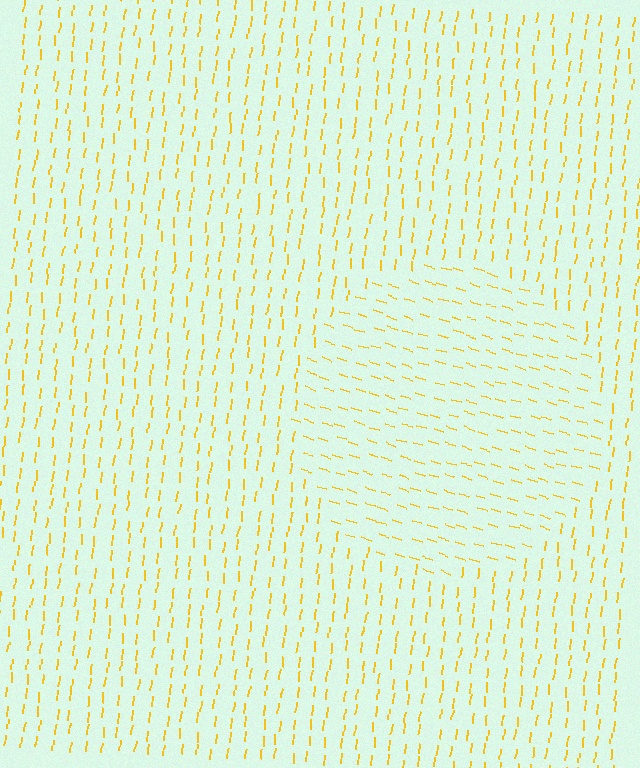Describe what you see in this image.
The image is filled with small yellow line segments. A circle region in the image has lines oriented differently from the surrounding lines, creating a visible texture boundary.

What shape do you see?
I see a circle.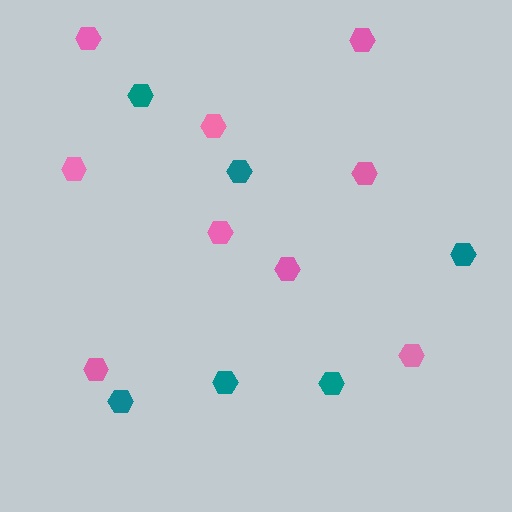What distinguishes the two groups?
There are 2 groups: one group of teal hexagons (6) and one group of pink hexagons (9).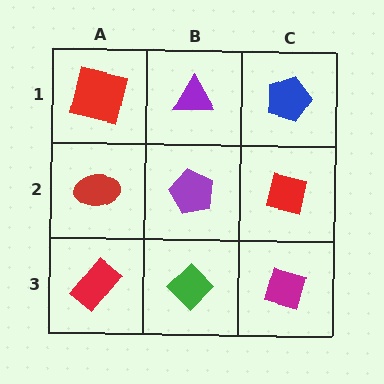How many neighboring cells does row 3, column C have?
2.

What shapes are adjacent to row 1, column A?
A red ellipse (row 2, column A), a purple triangle (row 1, column B).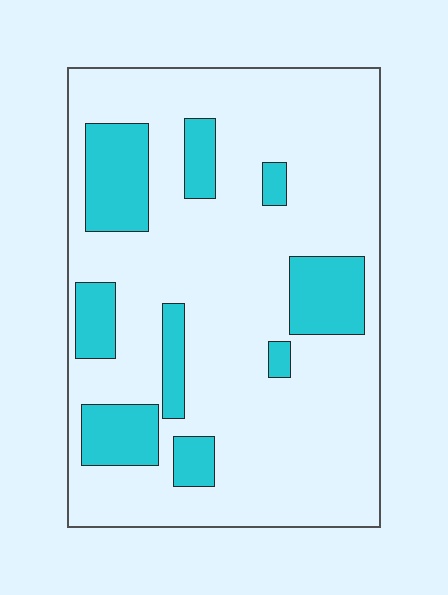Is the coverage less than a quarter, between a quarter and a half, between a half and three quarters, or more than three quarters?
Less than a quarter.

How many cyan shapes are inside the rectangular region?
9.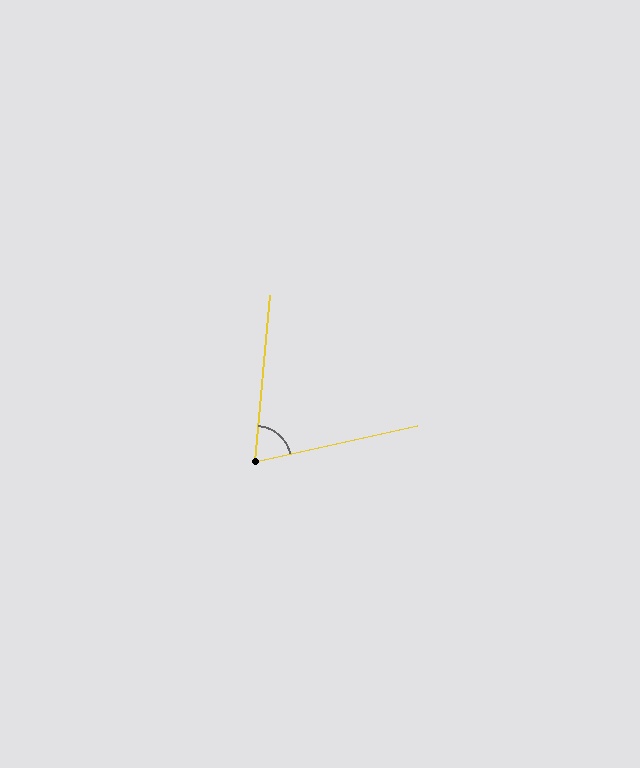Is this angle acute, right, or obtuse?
It is acute.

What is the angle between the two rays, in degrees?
Approximately 72 degrees.